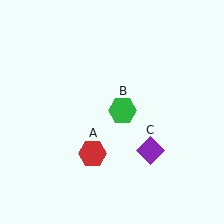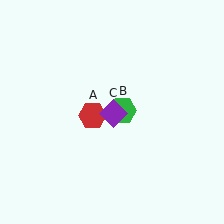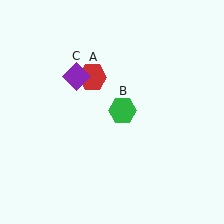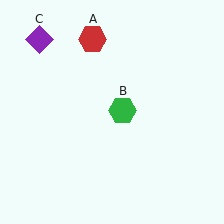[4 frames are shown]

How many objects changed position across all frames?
2 objects changed position: red hexagon (object A), purple diamond (object C).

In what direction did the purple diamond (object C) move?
The purple diamond (object C) moved up and to the left.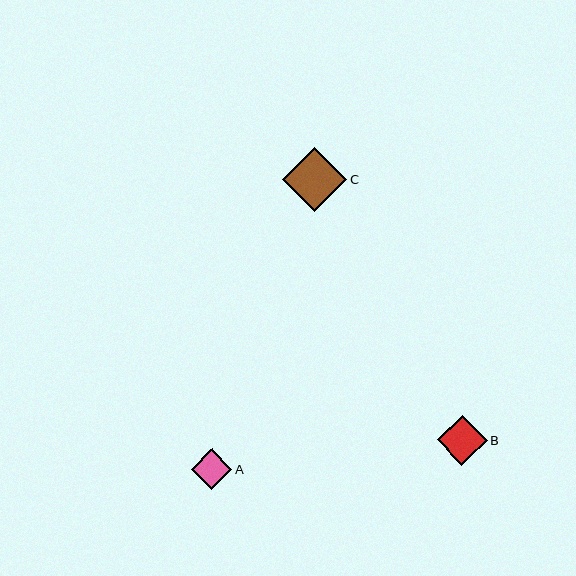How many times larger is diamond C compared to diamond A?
Diamond C is approximately 1.6 times the size of diamond A.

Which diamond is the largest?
Diamond C is the largest with a size of approximately 64 pixels.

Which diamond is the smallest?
Diamond A is the smallest with a size of approximately 40 pixels.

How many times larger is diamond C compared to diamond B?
Diamond C is approximately 1.3 times the size of diamond B.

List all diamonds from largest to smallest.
From largest to smallest: C, B, A.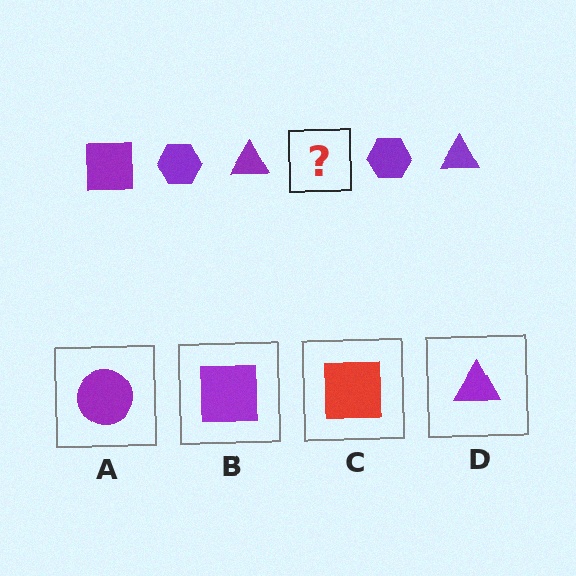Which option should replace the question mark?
Option B.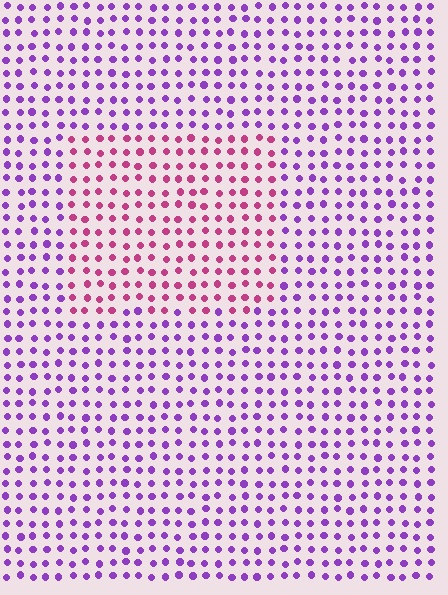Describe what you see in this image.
The image is filled with small purple elements in a uniform arrangement. A rectangle-shaped region is visible where the elements are tinted to a slightly different hue, forming a subtle color boundary.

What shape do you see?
I see a rectangle.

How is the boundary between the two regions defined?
The boundary is defined purely by a slight shift in hue (about 50 degrees). Spacing, size, and orientation are identical on both sides.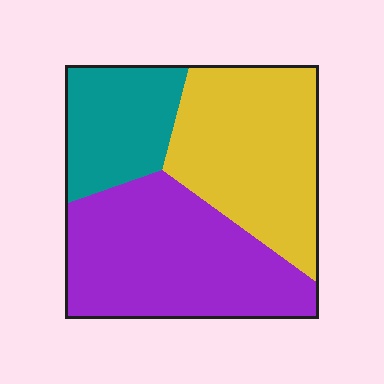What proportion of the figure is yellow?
Yellow covers 37% of the figure.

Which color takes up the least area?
Teal, at roughly 20%.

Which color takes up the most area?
Purple, at roughly 40%.